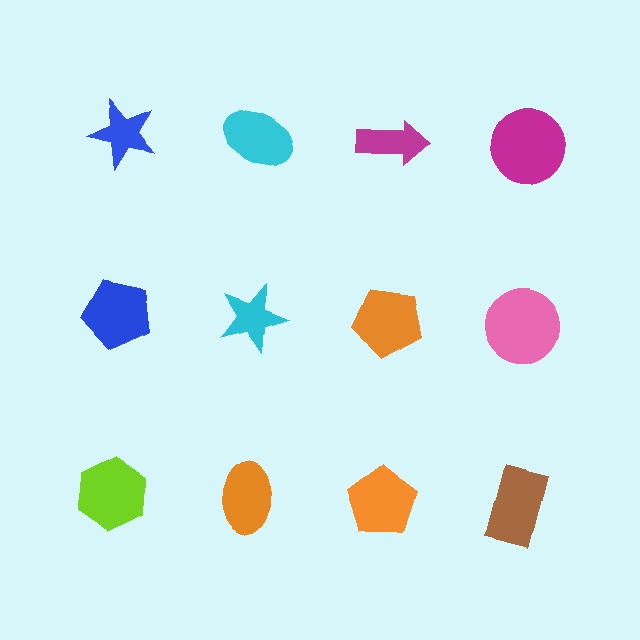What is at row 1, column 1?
A blue star.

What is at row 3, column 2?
An orange ellipse.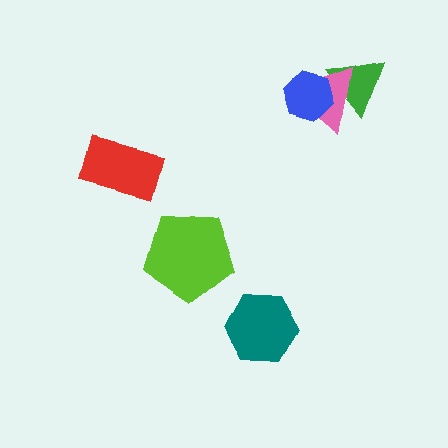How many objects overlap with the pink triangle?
2 objects overlap with the pink triangle.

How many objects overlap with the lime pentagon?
0 objects overlap with the lime pentagon.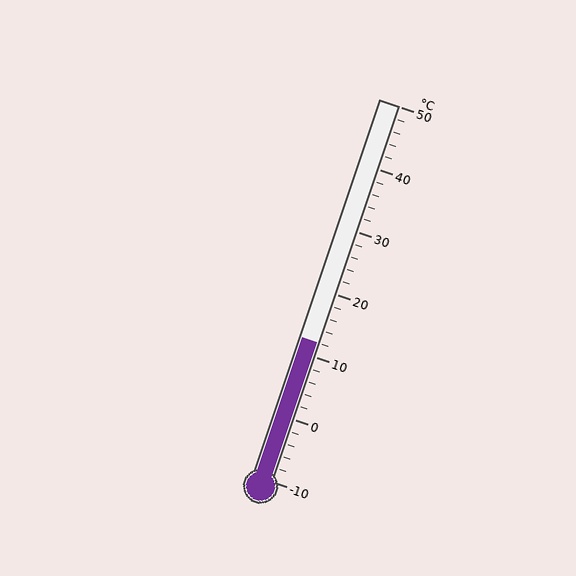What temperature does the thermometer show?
The thermometer shows approximately 12°C.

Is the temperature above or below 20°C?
The temperature is below 20°C.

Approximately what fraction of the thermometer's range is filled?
The thermometer is filled to approximately 35% of its range.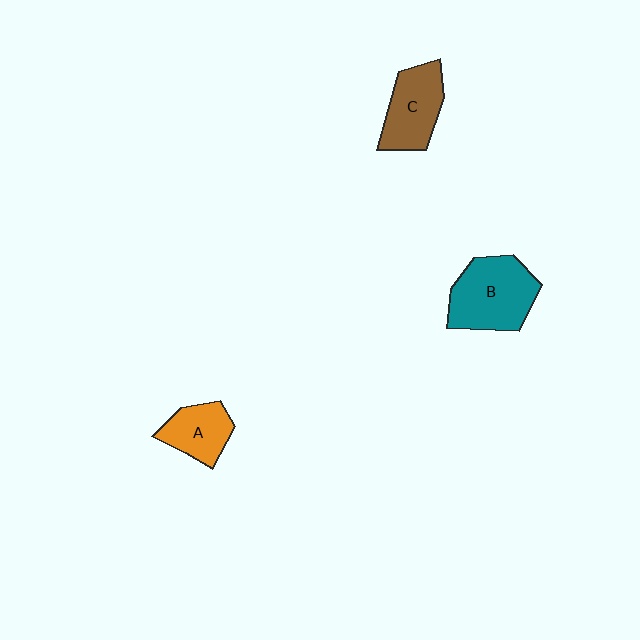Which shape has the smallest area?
Shape A (orange).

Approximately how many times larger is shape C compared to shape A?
Approximately 1.3 times.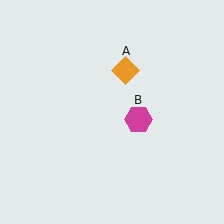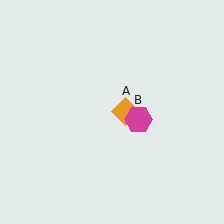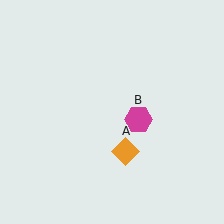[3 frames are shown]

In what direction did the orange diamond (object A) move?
The orange diamond (object A) moved down.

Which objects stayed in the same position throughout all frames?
Magenta hexagon (object B) remained stationary.